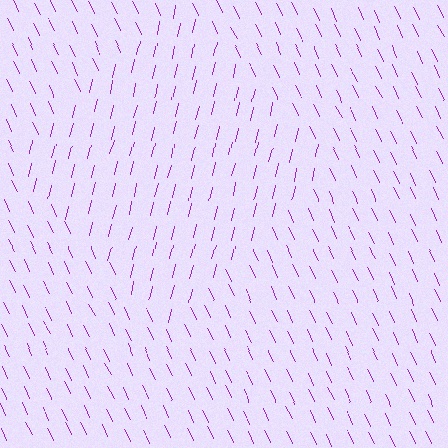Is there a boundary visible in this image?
Yes, there is a texture boundary formed by a change in line orientation.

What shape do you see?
I see a diamond.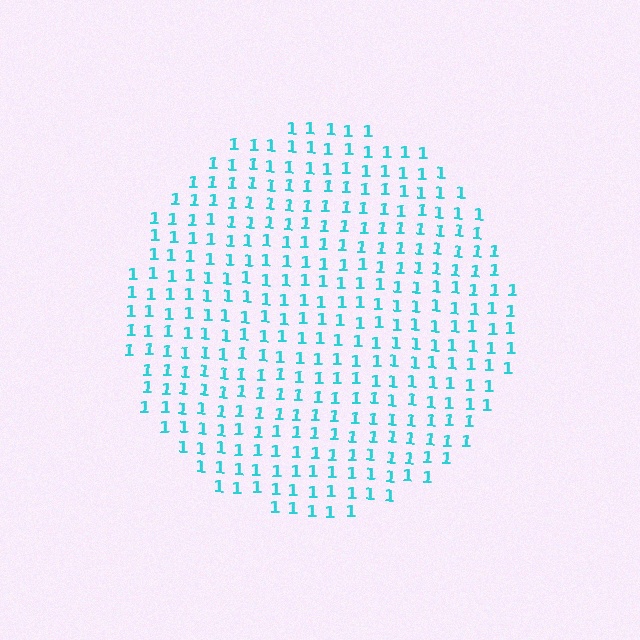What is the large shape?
The large shape is a circle.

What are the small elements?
The small elements are digit 1's.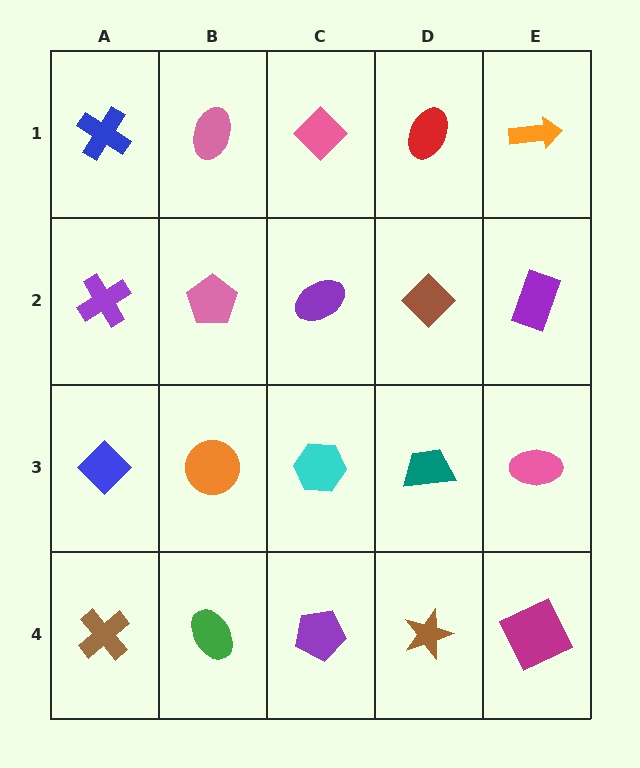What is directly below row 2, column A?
A blue diamond.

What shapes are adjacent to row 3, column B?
A pink pentagon (row 2, column B), a green ellipse (row 4, column B), a blue diamond (row 3, column A), a cyan hexagon (row 3, column C).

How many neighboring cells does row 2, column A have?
3.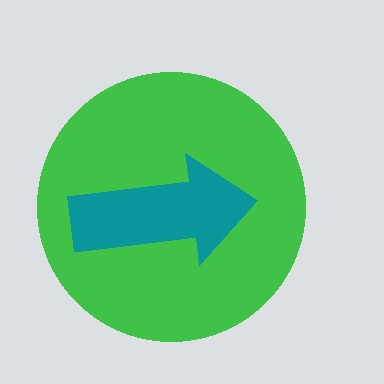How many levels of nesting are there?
2.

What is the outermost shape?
The green circle.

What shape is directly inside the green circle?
The teal arrow.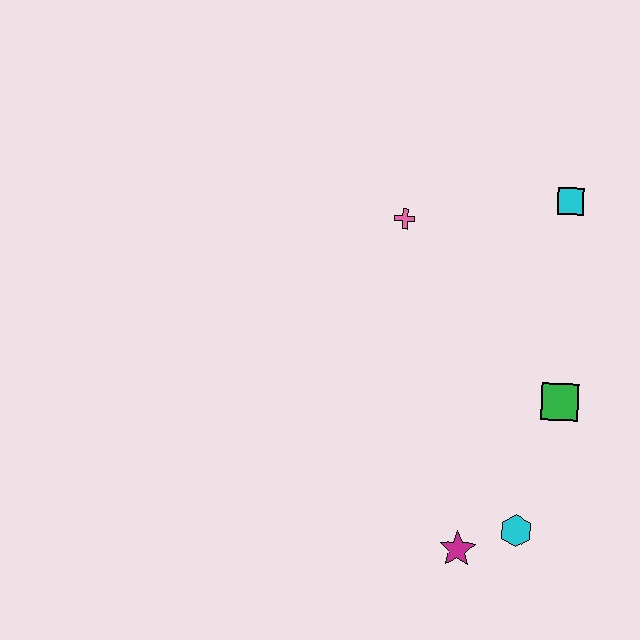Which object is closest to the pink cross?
The cyan square is closest to the pink cross.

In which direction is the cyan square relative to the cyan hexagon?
The cyan square is above the cyan hexagon.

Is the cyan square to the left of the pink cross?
No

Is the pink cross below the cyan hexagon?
No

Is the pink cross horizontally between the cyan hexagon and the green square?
No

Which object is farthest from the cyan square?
The magenta star is farthest from the cyan square.